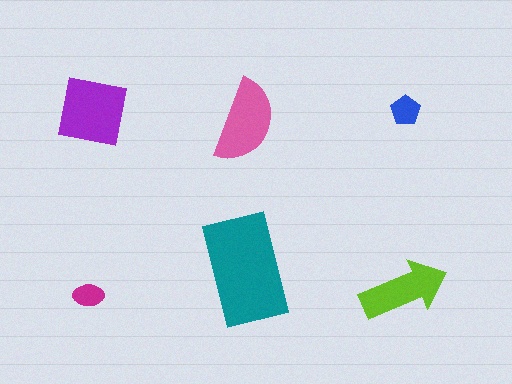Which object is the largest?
The teal rectangle.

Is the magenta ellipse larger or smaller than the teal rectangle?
Smaller.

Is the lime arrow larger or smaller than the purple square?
Smaller.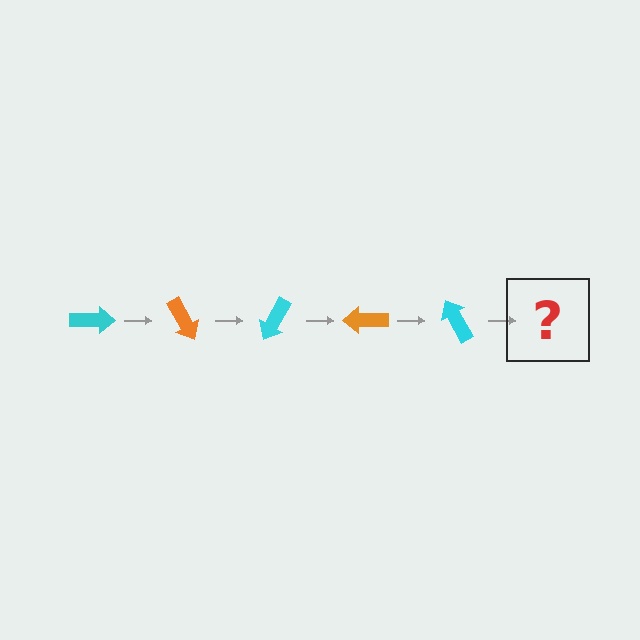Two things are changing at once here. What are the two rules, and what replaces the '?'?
The two rules are that it rotates 60 degrees each step and the color cycles through cyan and orange. The '?' should be an orange arrow, rotated 300 degrees from the start.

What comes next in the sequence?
The next element should be an orange arrow, rotated 300 degrees from the start.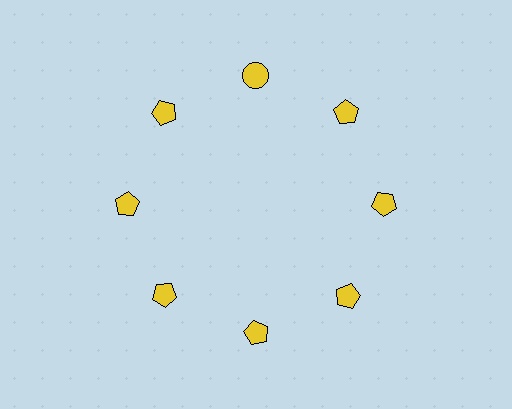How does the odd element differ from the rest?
It has a different shape: circle instead of pentagon.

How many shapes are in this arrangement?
There are 8 shapes arranged in a ring pattern.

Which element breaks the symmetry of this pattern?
The yellow circle at roughly the 12 o'clock position breaks the symmetry. All other shapes are yellow pentagons.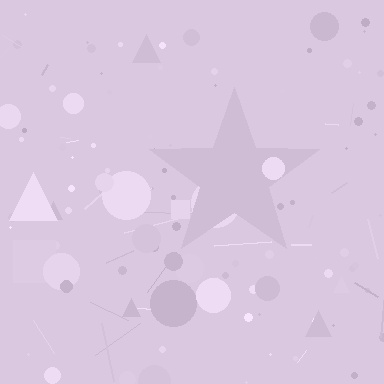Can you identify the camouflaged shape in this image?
The camouflaged shape is a star.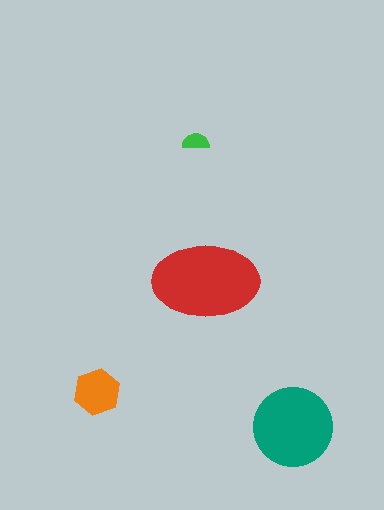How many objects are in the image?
There are 4 objects in the image.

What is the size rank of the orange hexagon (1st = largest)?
3rd.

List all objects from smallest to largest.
The green semicircle, the orange hexagon, the teal circle, the red ellipse.